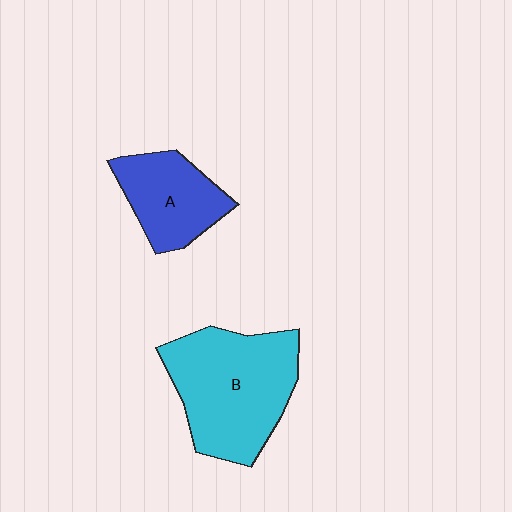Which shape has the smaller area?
Shape A (blue).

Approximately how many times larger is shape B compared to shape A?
Approximately 1.7 times.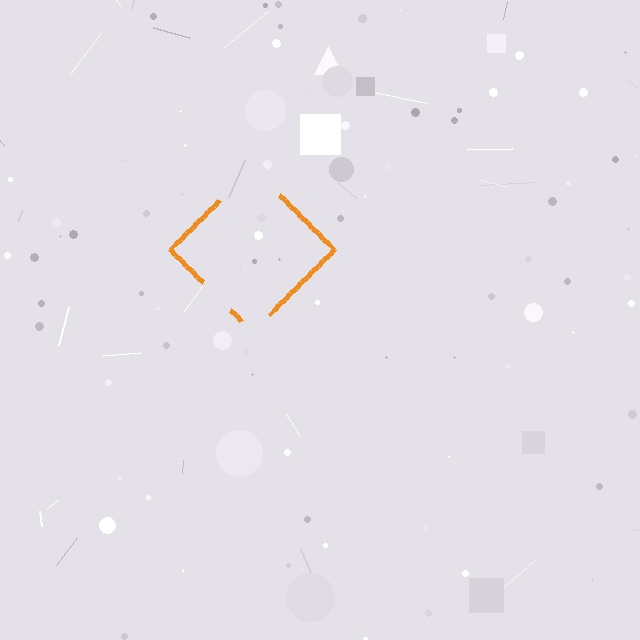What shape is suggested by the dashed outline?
The dashed outline suggests a diamond.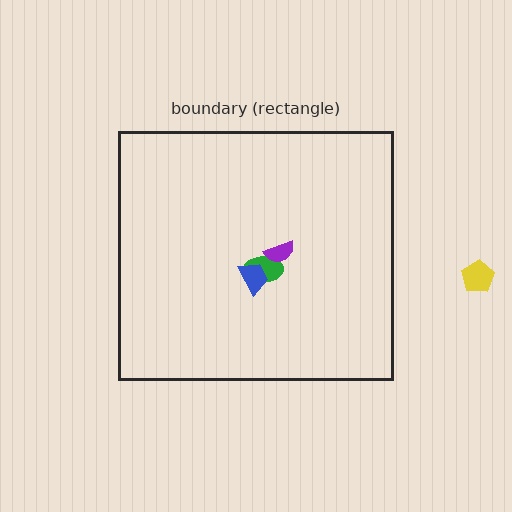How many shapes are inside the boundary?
3 inside, 1 outside.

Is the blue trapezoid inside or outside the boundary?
Inside.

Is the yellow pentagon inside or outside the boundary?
Outside.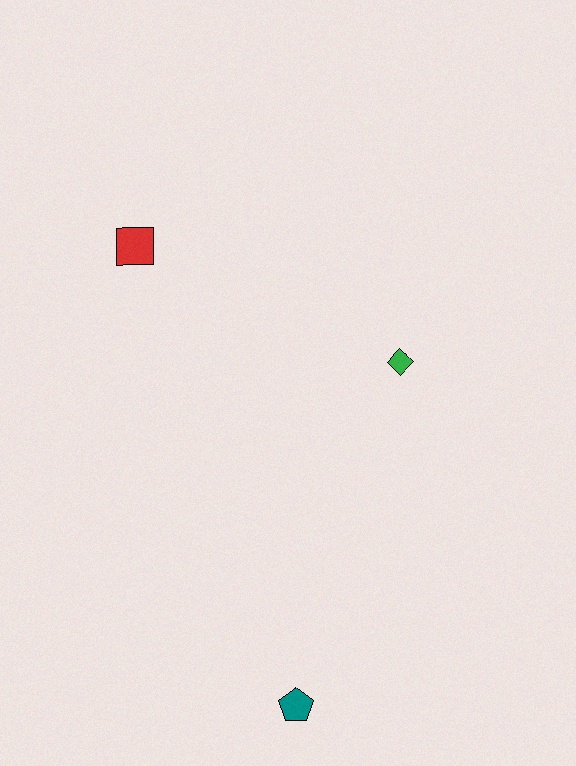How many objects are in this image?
There are 3 objects.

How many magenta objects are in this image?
There are no magenta objects.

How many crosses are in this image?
There are no crosses.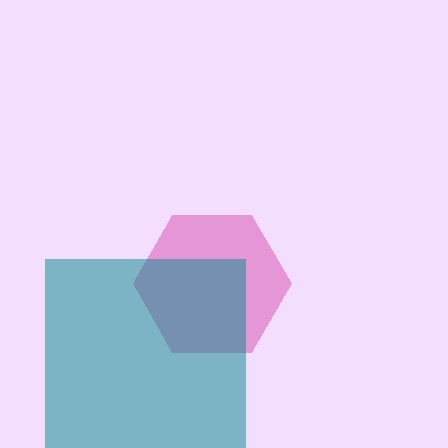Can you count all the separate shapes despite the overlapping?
Yes, there are 2 separate shapes.